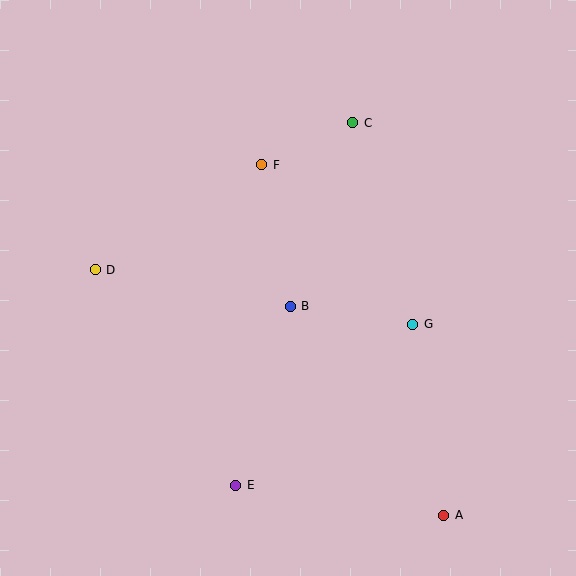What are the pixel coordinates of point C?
Point C is at (353, 123).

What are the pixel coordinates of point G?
Point G is at (413, 324).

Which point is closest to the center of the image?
Point B at (290, 306) is closest to the center.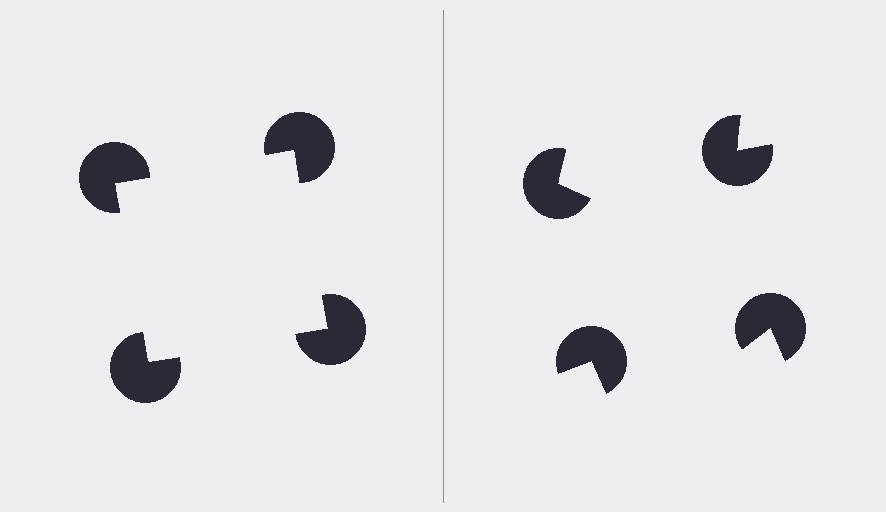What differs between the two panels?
The pac-man discs are positioned identically on both sides; only the wedge orientations differ. On the left they align to a square; on the right they are misaligned.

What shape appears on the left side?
An illusory square.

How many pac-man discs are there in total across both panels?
8 — 4 on each side.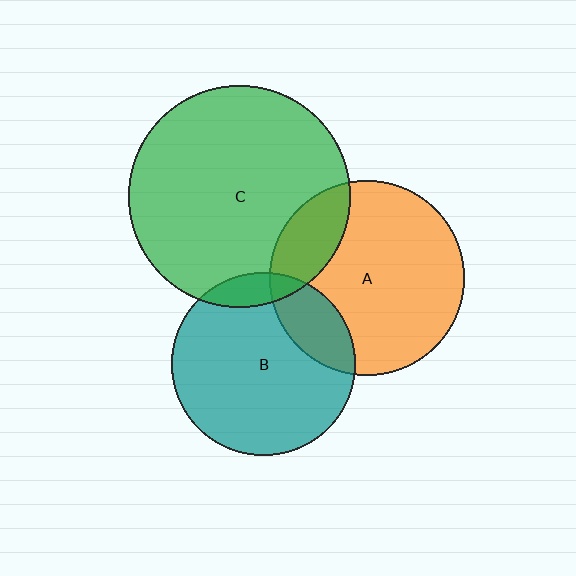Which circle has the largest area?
Circle C (green).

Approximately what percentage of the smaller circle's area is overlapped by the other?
Approximately 20%.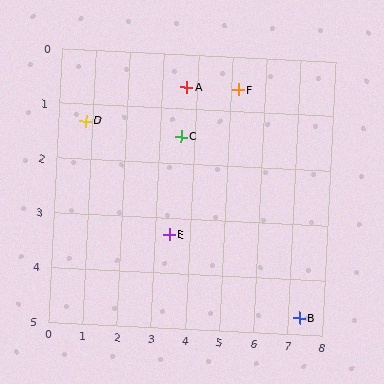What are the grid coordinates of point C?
Point C is at approximately (3.6, 1.5).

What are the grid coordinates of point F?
Point F is at approximately (5.2, 0.6).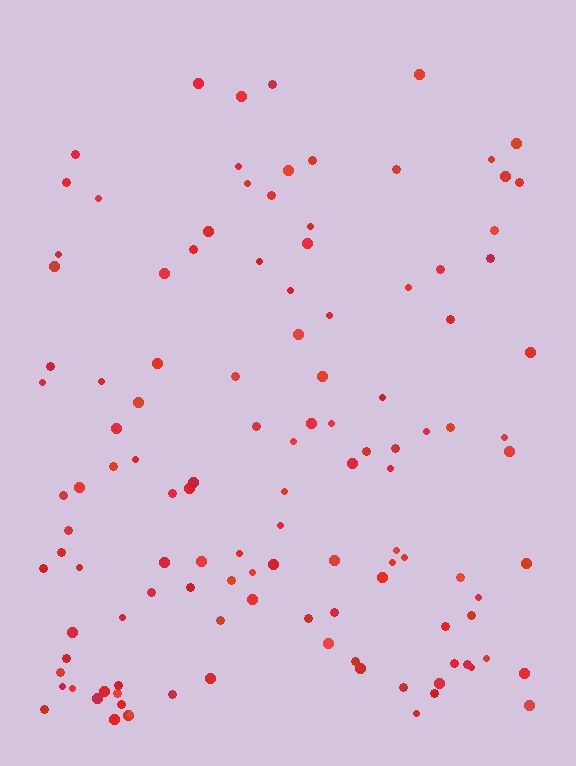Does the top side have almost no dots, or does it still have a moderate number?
Still a moderate number, just noticeably fewer than the bottom.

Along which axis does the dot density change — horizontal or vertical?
Vertical.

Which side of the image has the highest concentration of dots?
The bottom.